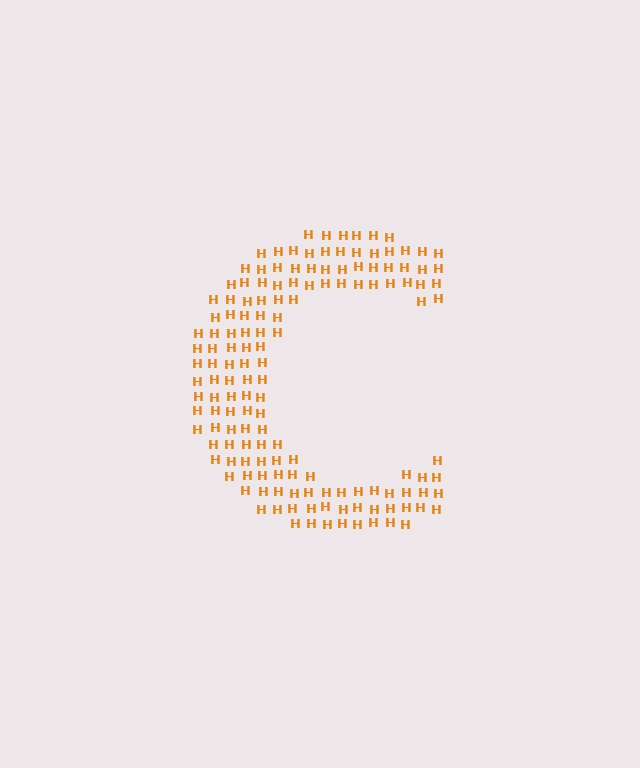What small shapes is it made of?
It is made of small letter H's.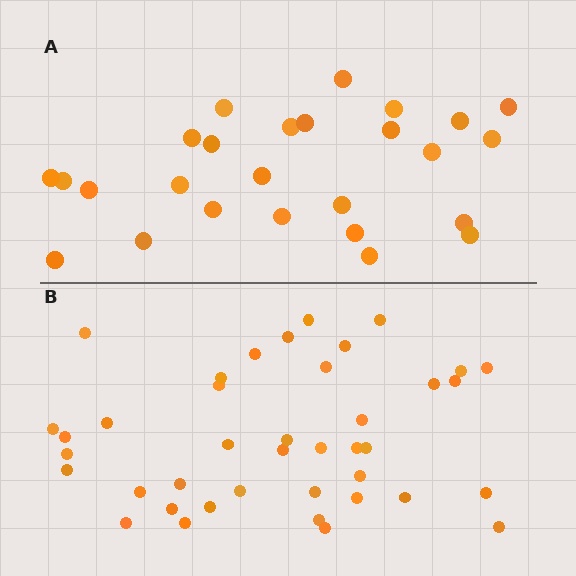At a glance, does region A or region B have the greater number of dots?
Region B (the bottom region) has more dots.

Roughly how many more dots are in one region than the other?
Region B has approximately 15 more dots than region A.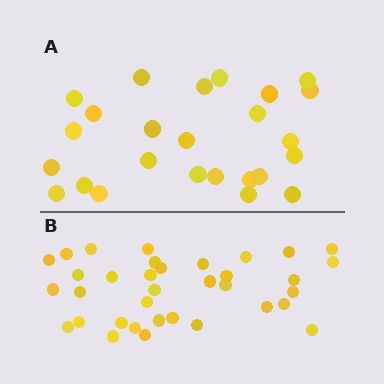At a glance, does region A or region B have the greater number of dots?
Region B (the bottom region) has more dots.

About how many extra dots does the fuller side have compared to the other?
Region B has roughly 10 or so more dots than region A.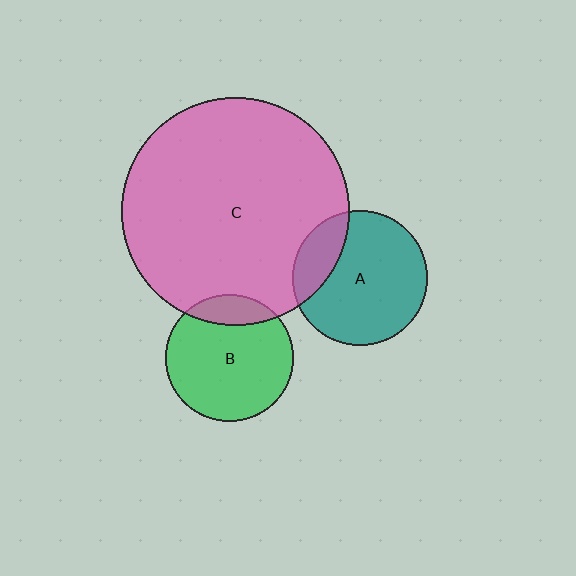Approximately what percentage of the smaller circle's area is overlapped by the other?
Approximately 15%.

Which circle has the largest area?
Circle C (pink).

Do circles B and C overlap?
Yes.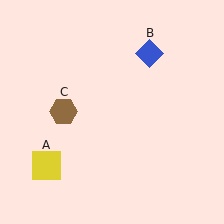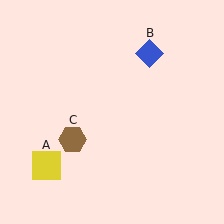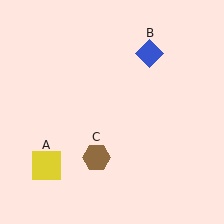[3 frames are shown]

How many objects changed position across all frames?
1 object changed position: brown hexagon (object C).